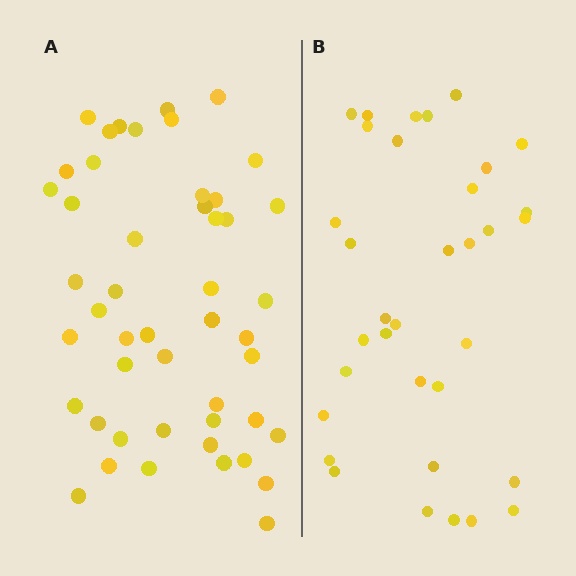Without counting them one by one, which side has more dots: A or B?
Region A (the left region) has more dots.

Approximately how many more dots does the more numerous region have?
Region A has approximately 15 more dots than region B.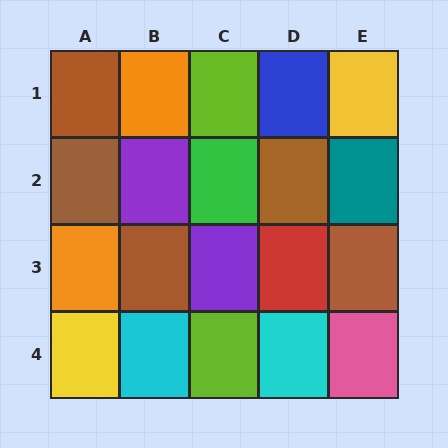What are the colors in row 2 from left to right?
Brown, purple, green, brown, teal.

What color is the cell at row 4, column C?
Lime.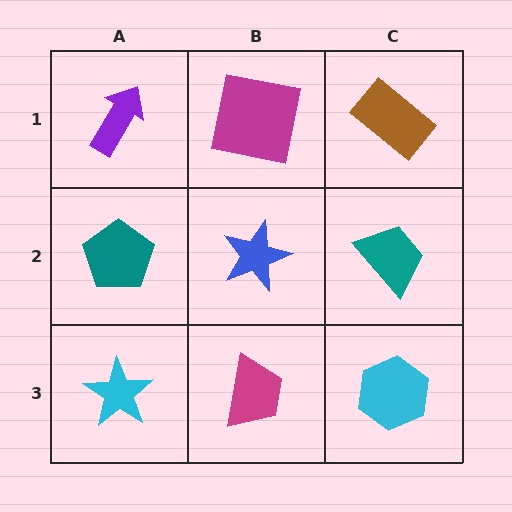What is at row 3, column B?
A magenta trapezoid.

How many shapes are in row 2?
3 shapes.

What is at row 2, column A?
A teal pentagon.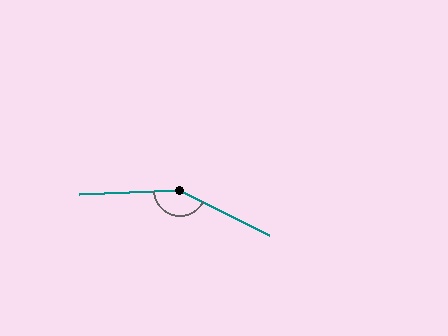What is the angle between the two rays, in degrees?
Approximately 151 degrees.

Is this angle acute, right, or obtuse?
It is obtuse.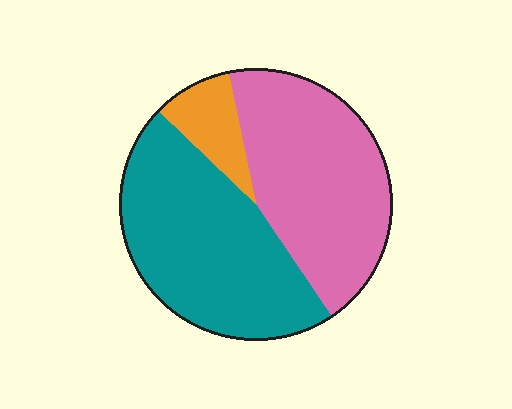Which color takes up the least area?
Orange, at roughly 10%.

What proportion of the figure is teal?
Teal takes up between a quarter and a half of the figure.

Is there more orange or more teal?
Teal.